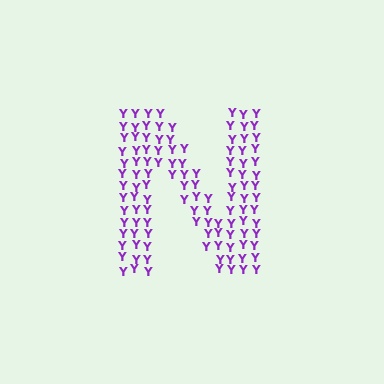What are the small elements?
The small elements are letter Y's.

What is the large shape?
The large shape is the letter N.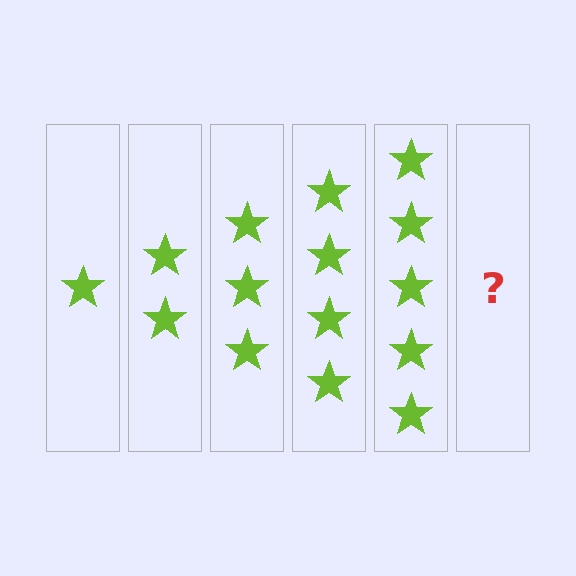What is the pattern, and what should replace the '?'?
The pattern is that each step adds one more star. The '?' should be 6 stars.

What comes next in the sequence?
The next element should be 6 stars.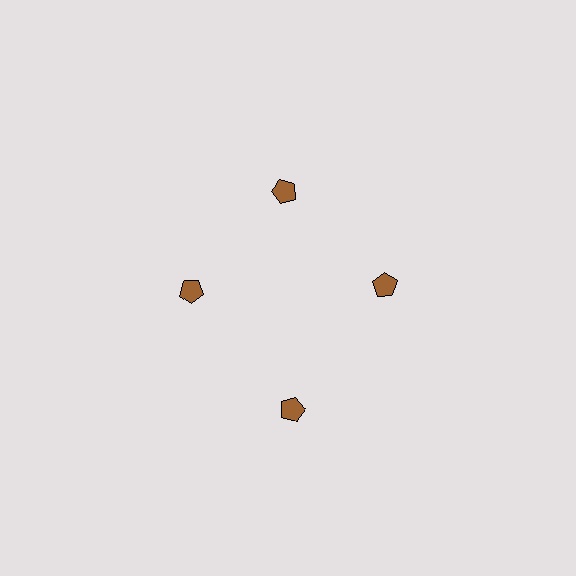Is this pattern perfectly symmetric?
No. The 4 brown pentagons are arranged in a ring, but one element near the 6 o'clock position is pushed outward from the center, breaking the 4-fold rotational symmetry.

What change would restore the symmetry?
The symmetry would be restored by moving it inward, back onto the ring so that all 4 pentagons sit at equal angles and equal distance from the center.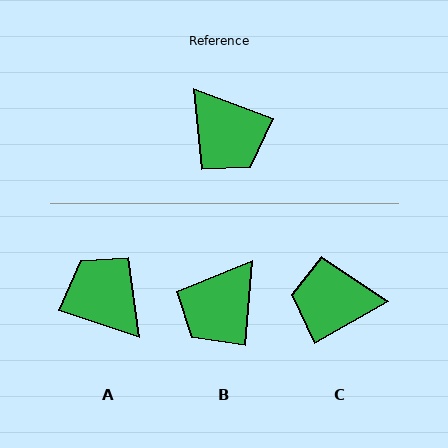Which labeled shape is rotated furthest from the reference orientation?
A, about 178 degrees away.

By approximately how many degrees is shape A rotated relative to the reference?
Approximately 178 degrees clockwise.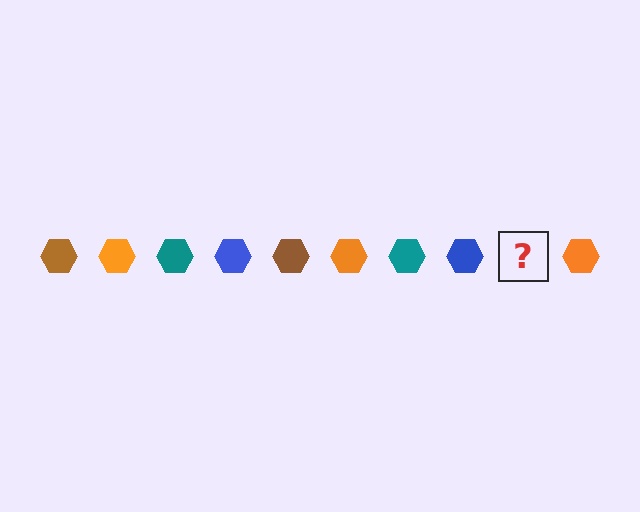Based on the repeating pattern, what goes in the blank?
The blank should be a brown hexagon.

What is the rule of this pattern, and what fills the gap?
The rule is that the pattern cycles through brown, orange, teal, blue hexagons. The gap should be filled with a brown hexagon.